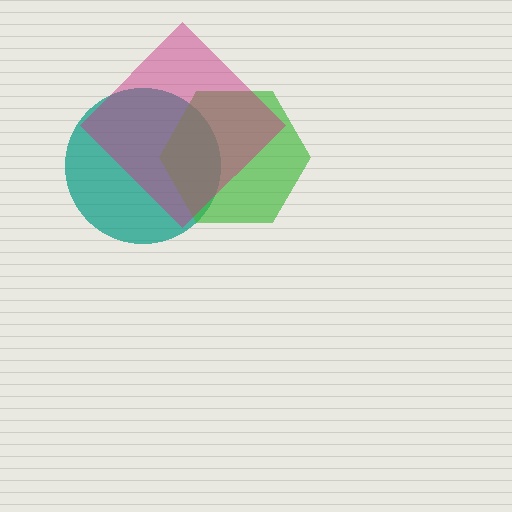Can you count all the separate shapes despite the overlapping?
Yes, there are 3 separate shapes.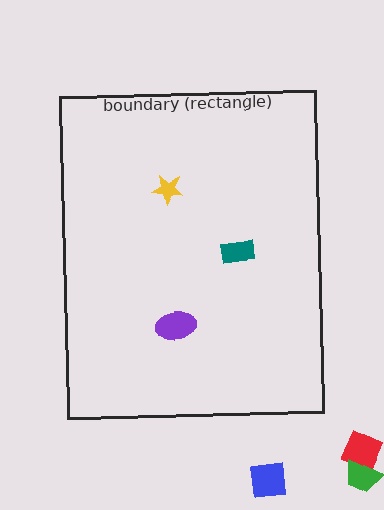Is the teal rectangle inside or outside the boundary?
Inside.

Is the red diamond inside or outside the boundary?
Outside.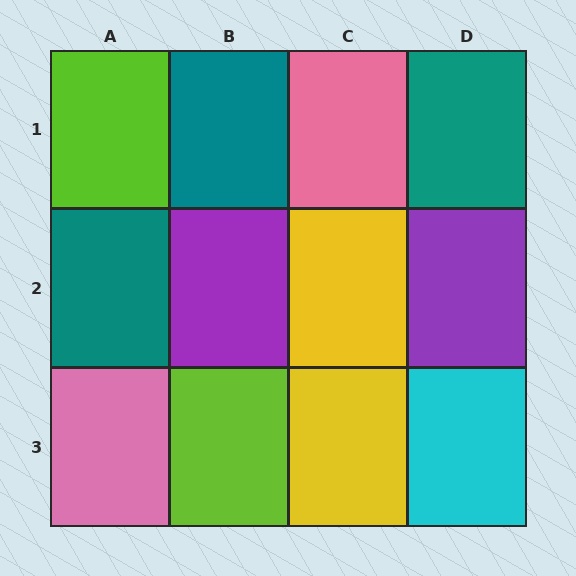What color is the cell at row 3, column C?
Yellow.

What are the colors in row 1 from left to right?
Lime, teal, pink, teal.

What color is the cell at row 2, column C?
Yellow.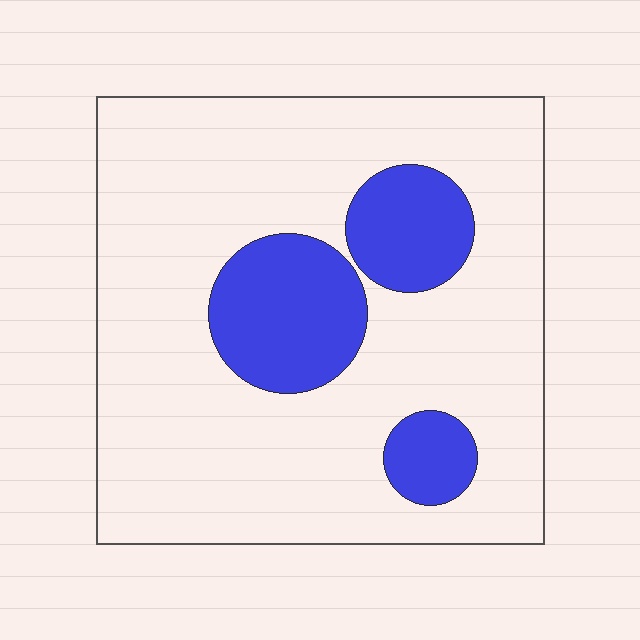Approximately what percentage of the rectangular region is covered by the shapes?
Approximately 20%.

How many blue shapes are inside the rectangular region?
3.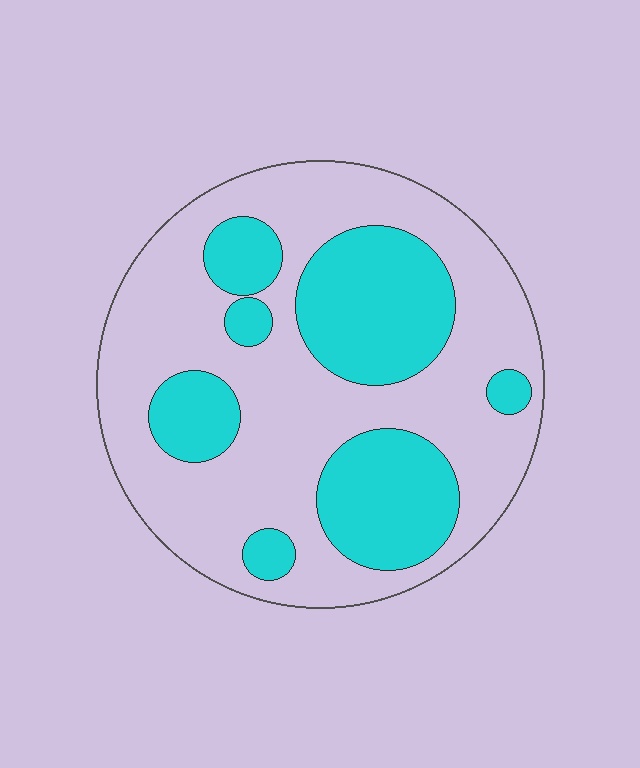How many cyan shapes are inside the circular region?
7.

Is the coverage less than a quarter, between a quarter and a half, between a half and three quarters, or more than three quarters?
Between a quarter and a half.